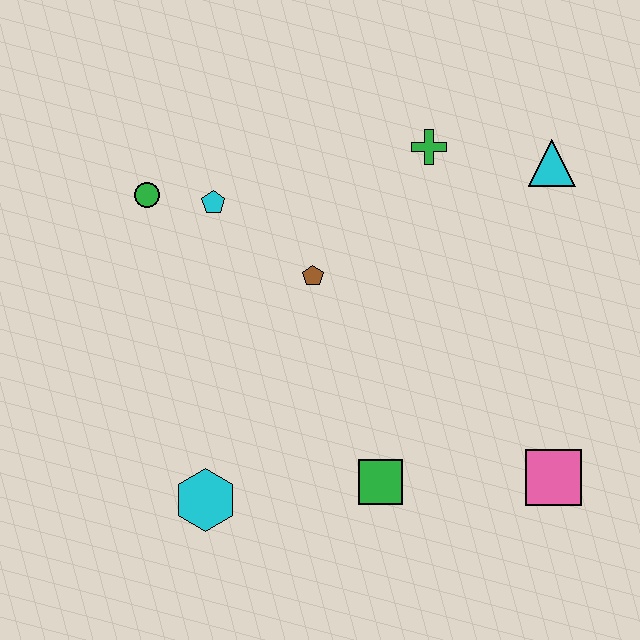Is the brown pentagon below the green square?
No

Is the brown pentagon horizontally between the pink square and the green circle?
Yes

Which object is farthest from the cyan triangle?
The cyan hexagon is farthest from the cyan triangle.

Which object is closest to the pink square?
The green square is closest to the pink square.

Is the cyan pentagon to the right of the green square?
No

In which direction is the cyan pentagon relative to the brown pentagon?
The cyan pentagon is to the left of the brown pentagon.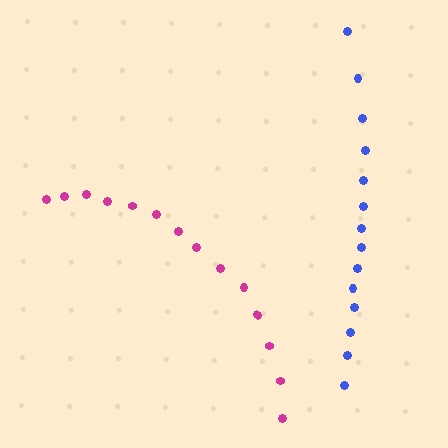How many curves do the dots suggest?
There are 2 distinct paths.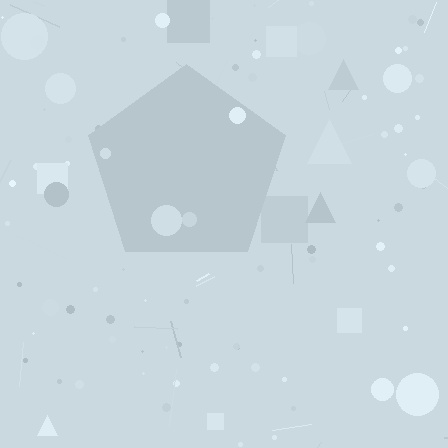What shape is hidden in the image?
A pentagon is hidden in the image.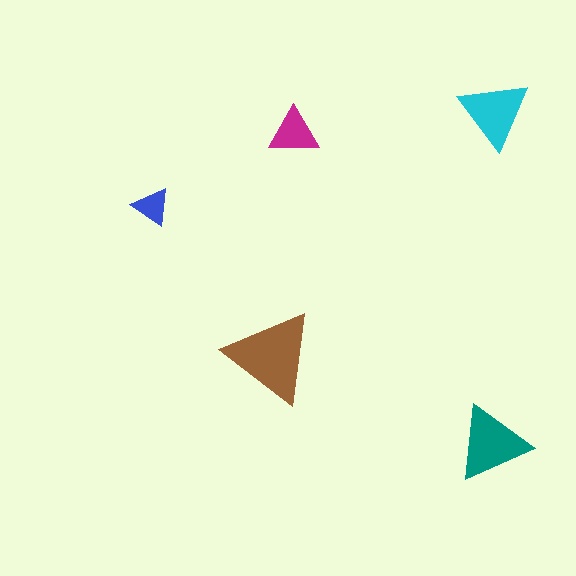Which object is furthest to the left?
The blue triangle is leftmost.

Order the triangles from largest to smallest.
the brown one, the teal one, the cyan one, the magenta one, the blue one.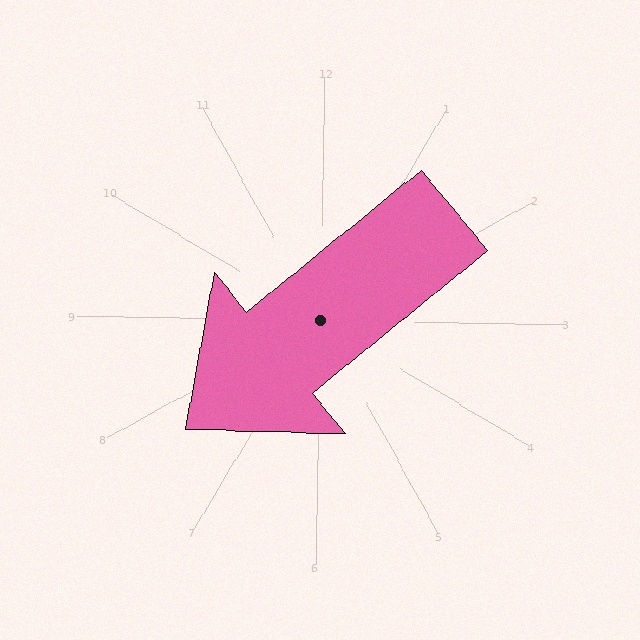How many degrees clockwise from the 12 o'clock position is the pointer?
Approximately 230 degrees.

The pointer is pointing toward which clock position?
Roughly 8 o'clock.